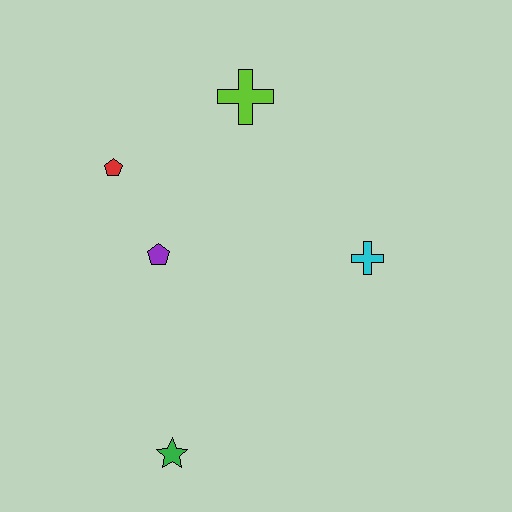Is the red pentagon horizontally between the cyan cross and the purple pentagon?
No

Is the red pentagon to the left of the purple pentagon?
Yes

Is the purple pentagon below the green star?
No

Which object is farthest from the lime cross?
The green star is farthest from the lime cross.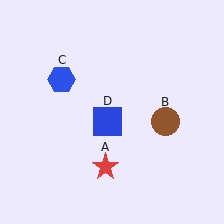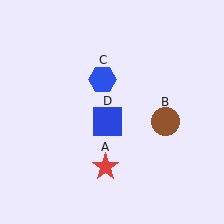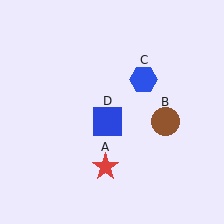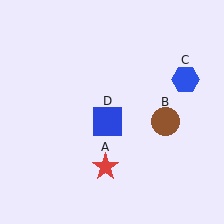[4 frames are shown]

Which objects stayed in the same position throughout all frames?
Red star (object A) and brown circle (object B) and blue square (object D) remained stationary.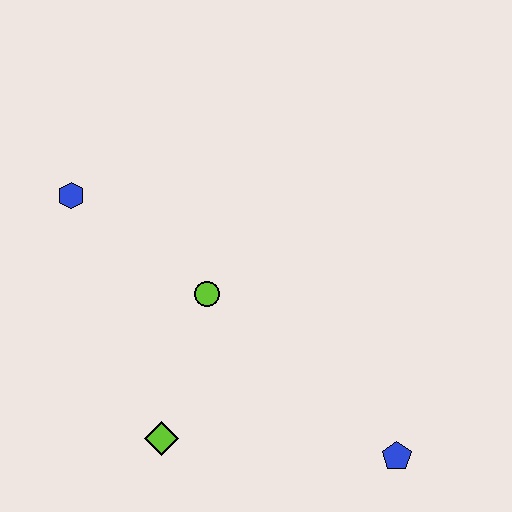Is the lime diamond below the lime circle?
Yes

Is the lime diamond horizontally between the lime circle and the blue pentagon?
No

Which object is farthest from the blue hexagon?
The blue pentagon is farthest from the blue hexagon.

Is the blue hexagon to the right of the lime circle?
No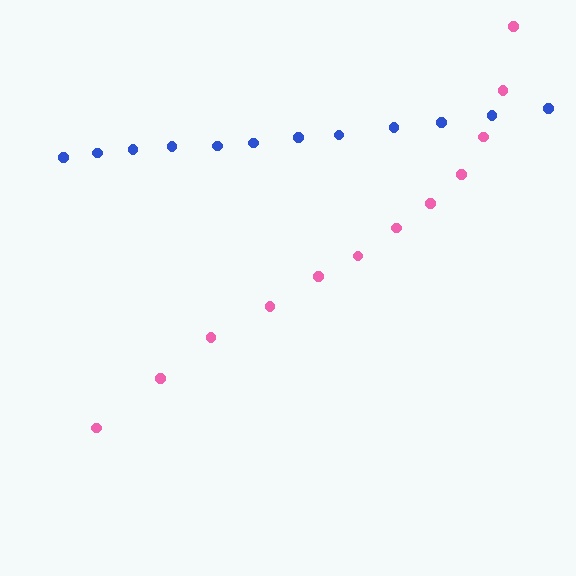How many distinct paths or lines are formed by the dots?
There are 2 distinct paths.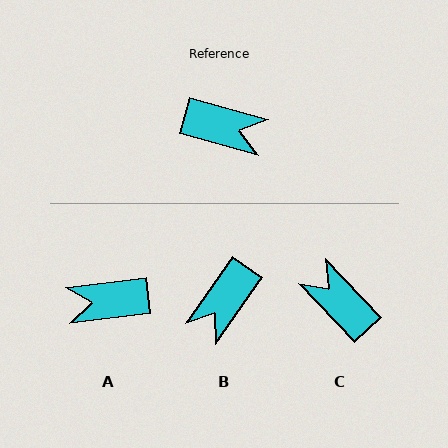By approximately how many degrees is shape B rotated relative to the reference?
Approximately 109 degrees clockwise.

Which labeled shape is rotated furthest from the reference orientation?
A, about 157 degrees away.